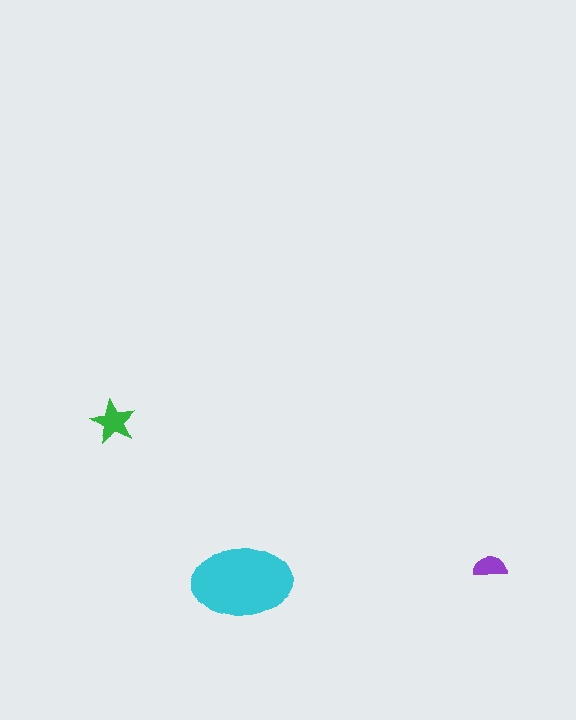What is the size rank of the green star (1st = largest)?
2nd.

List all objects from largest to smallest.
The cyan ellipse, the green star, the purple semicircle.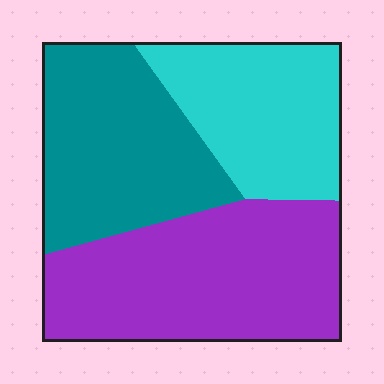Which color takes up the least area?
Cyan, at roughly 25%.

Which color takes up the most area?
Purple, at roughly 40%.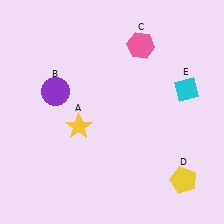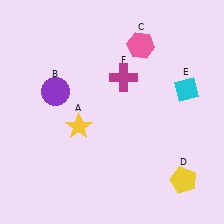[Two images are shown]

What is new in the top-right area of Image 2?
A magenta cross (F) was added in the top-right area of Image 2.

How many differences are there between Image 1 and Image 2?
There is 1 difference between the two images.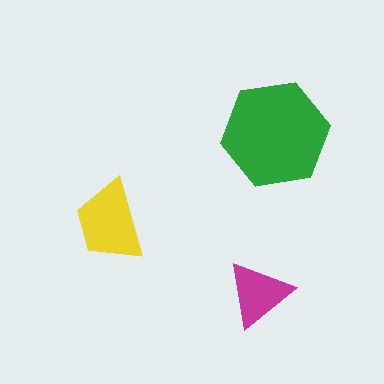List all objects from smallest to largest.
The magenta triangle, the yellow trapezoid, the green hexagon.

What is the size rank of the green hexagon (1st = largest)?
1st.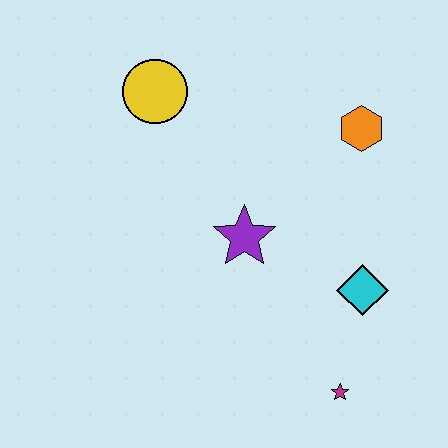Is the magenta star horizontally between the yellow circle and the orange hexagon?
Yes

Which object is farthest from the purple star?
The magenta star is farthest from the purple star.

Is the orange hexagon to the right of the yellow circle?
Yes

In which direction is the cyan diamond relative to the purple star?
The cyan diamond is to the right of the purple star.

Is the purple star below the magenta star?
No